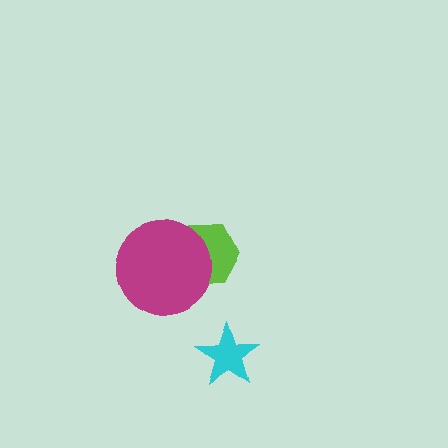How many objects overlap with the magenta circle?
1 object overlaps with the magenta circle.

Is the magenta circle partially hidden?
No, no other shape covers it.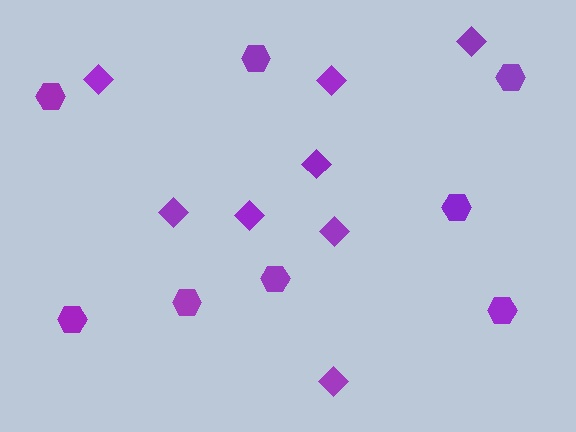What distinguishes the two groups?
There are 2 groups: one group of hexagons (8) and one group of diamonds (8).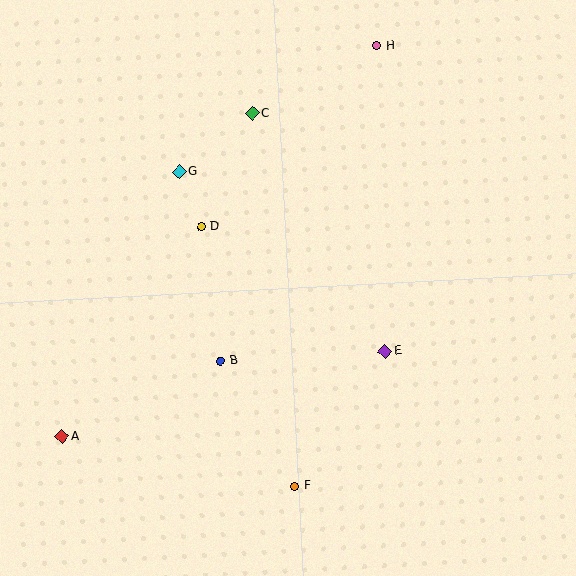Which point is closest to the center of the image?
Point B at (220, 361) is closest to the center.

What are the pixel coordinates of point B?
Point B is at (220, 361).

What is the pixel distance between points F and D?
The distance between F and D is 276 pixels.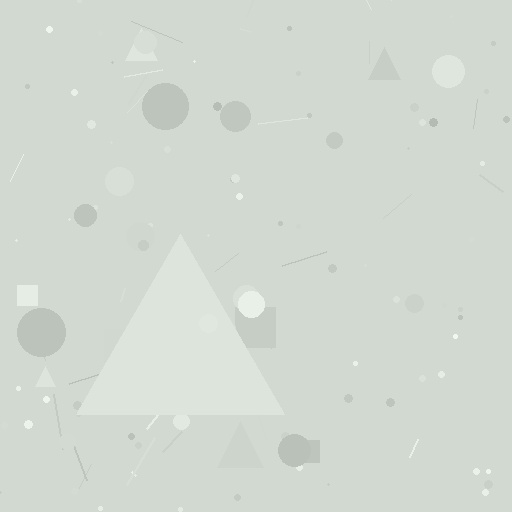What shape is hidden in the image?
A triangle is hidden in the image.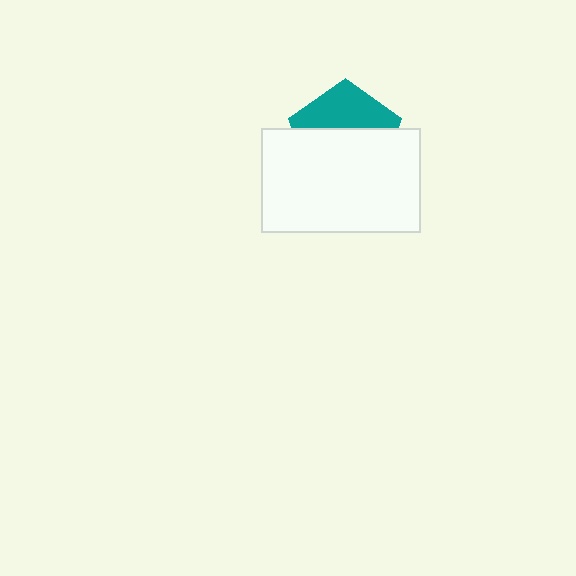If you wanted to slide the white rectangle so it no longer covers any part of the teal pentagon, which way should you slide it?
Slide it down — that is the most direct way to separate the two shapes.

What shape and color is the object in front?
The object in front is a white rectangle.